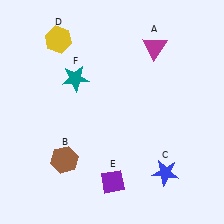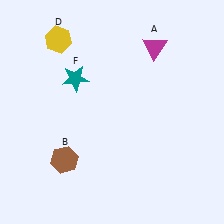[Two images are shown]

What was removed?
The purple diamond (E), the blue star (C) were removed in Image 2.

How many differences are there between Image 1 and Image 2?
There are 2 differences between the two images.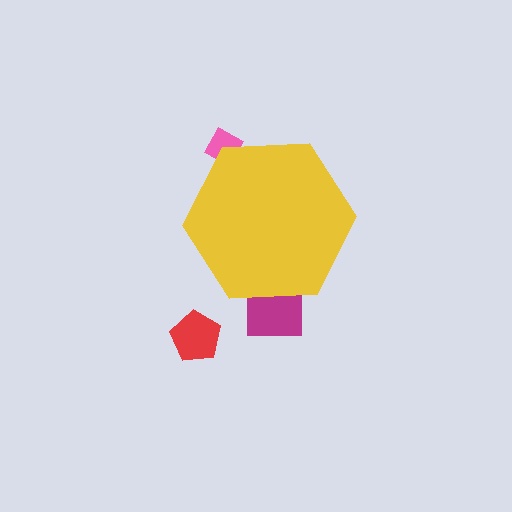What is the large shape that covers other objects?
A yellow hexagon.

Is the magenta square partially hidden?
Yes, the magenta square is partially hidden behind the yellow hexagon.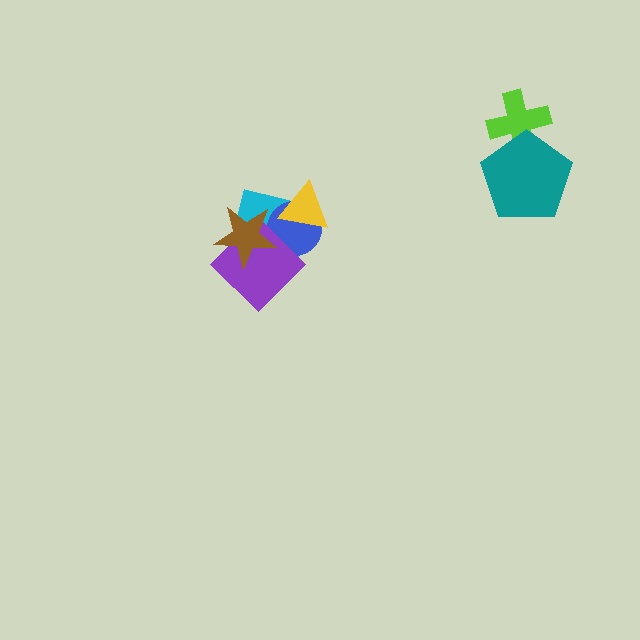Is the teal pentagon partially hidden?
No, no other shape covers it.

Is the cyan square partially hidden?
Yes, it is partially covered by another shape.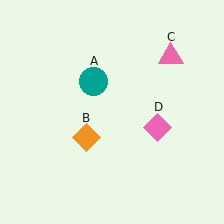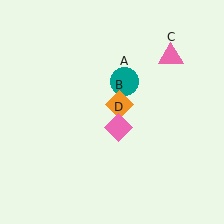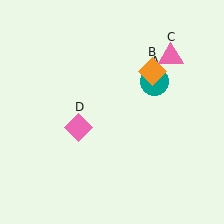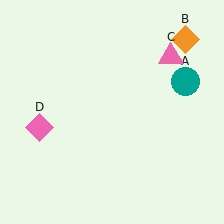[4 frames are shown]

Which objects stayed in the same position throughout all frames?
Pink triangle (object C) remained stationary.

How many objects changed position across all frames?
3 objects changed position: teal circle (object A), orange diamond (object B), pink diamond (object D).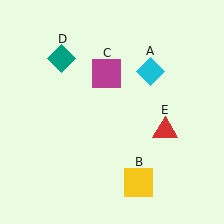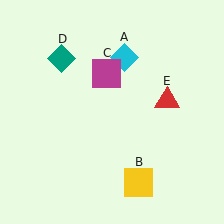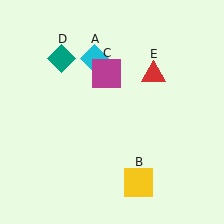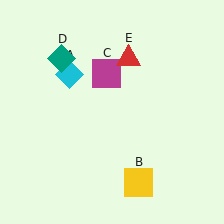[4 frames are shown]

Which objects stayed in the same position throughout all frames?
Yellow square (object B) and magenta square (object C) and teal diamond (object D) remained stationary.